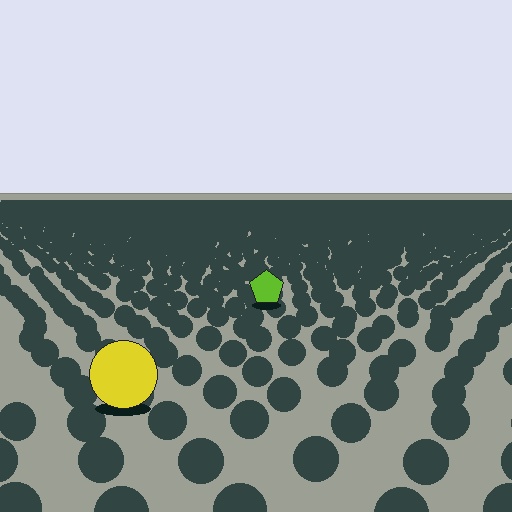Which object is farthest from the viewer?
The lime pentagon is farthest from the viewer. It appears smaller and the ground texture around it is denser.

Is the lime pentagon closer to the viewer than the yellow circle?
No. The yellow circle is closer — you can tell from the texture gradient: the ground texture is coarser near it.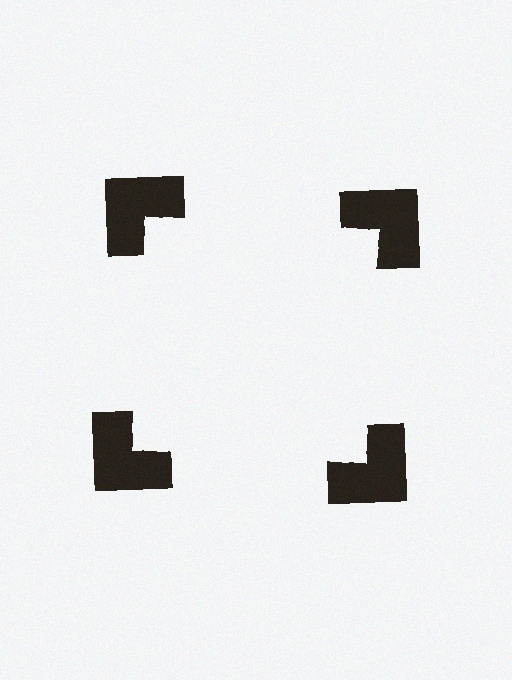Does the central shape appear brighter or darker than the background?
It typically appears slightly brighter than the background, even though no actual brightness change is drawn.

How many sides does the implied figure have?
4 sides.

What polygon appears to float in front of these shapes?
An illusory square — its edges are inferred from the aligned wedge cuts in the notched squares, not physically drawn.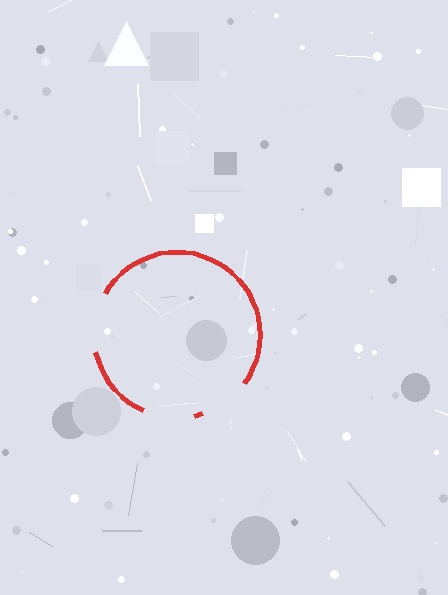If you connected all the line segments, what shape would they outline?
They would outline a circle.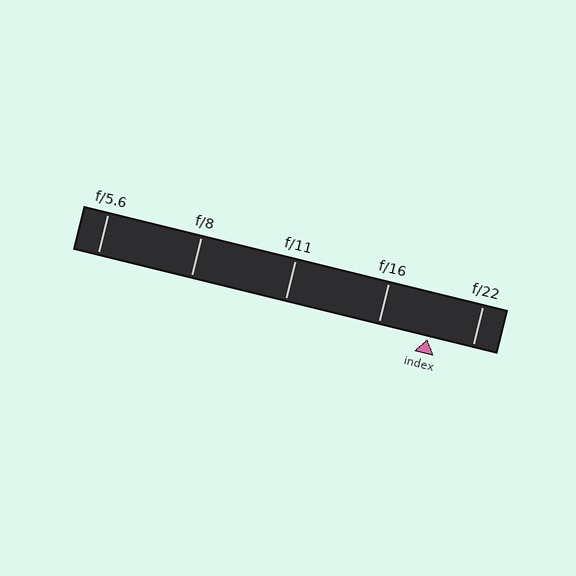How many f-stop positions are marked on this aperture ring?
There are 5 f-stop positions marked.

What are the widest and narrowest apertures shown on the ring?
The widest aperture shown is f/5.6 and the narrowest is f/22.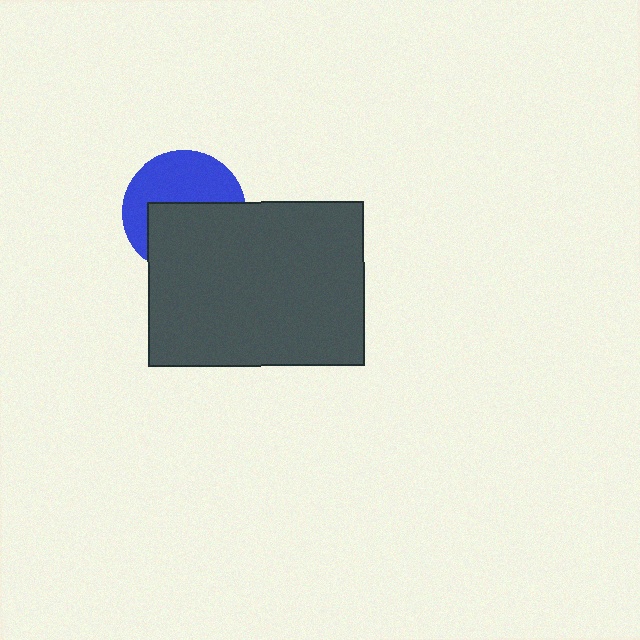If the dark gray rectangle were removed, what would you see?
You would see the complete blue circle.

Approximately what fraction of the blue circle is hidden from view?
Roughly 50% of the blue circle is hidden behind the dark gray rectangle.